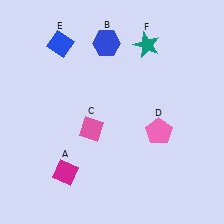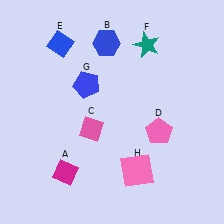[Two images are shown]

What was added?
A blue pentagon (G), a pink square (H) were added in Image 2.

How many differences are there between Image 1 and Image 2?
There are 2 differences between the two images.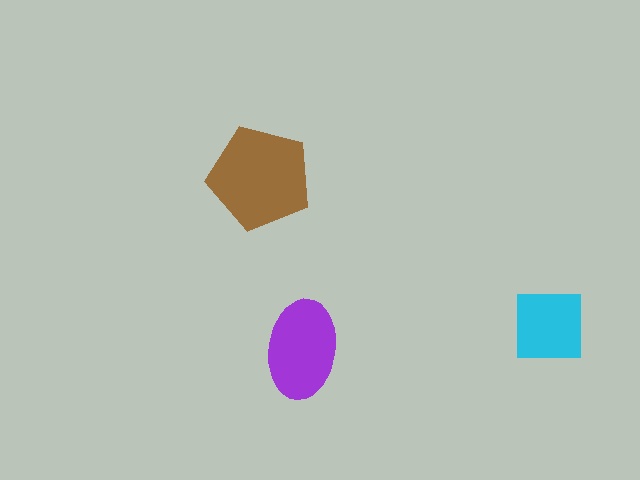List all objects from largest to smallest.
The brown pentagon, the purple ellipse, the cyan square.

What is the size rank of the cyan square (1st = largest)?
3rd.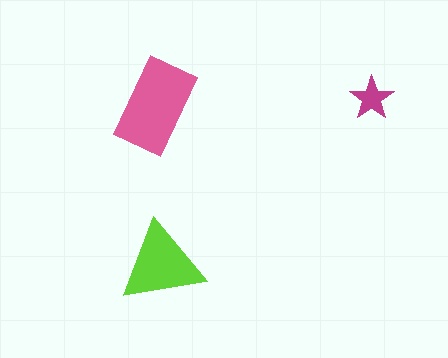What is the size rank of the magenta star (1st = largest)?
3rd.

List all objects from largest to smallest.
The pink rectangle, the lime triangle, the magenta star.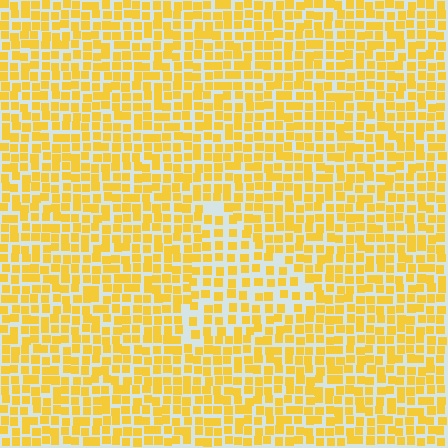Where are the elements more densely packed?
The elements are more densely packed outside the triangle boundary.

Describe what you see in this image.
The image contains small yellow elements arranged at two different densities. A triangle-shaped region is visible where the elements are less densely packed than the surrounding area.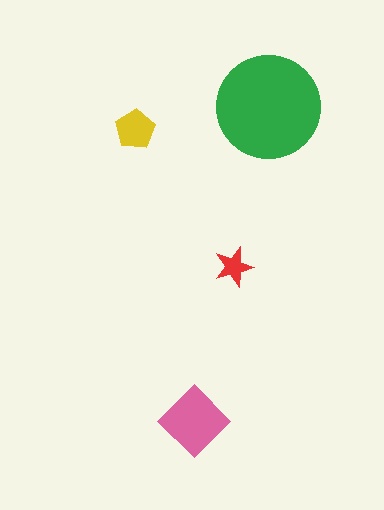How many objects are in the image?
There are 4 objects in the image.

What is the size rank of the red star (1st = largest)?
4th.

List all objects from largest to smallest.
The green circle, the pink diamond, the yellow pentagon, the red star.